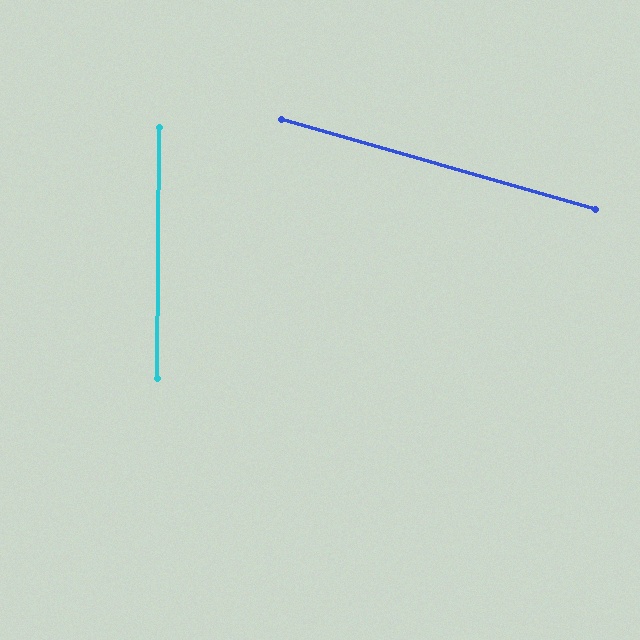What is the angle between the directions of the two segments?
Approximately 74 degrees.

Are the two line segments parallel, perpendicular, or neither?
Neither parallel nor perpendicular — they differ by about 74°.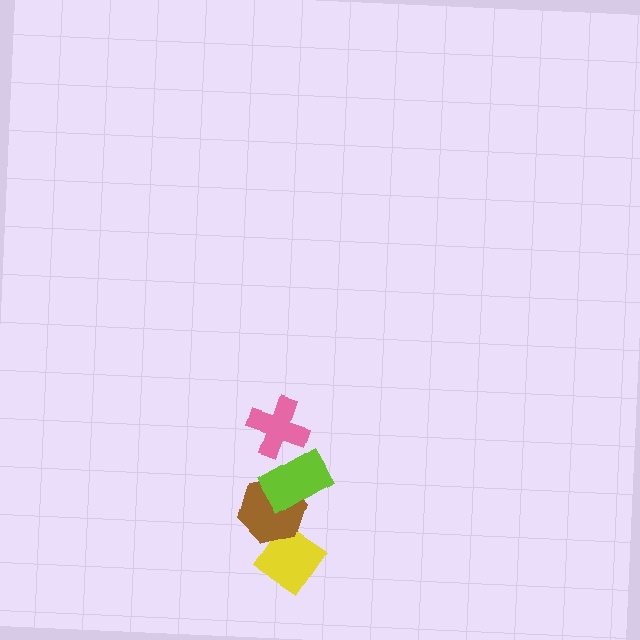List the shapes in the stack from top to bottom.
From top to bottom: the pink cross, the lime rectangle, the brown hexagon, the yellow diamond.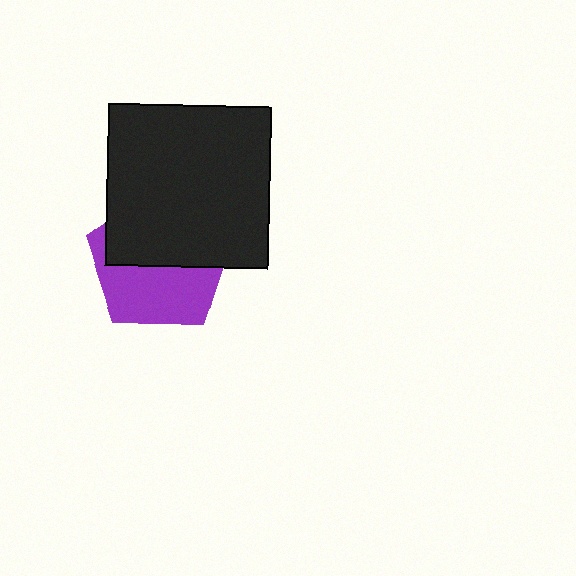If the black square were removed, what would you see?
You would see the complete purple pentagon.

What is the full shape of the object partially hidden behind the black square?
The partially hidden object is a purple pentagon.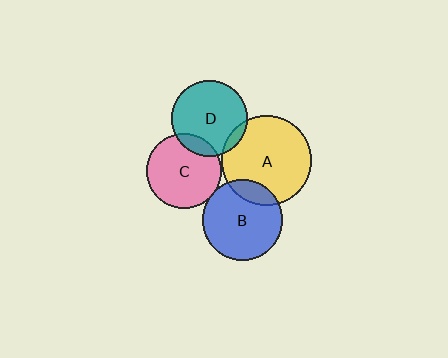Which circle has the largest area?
Circle A (yellow).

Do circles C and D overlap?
Yes.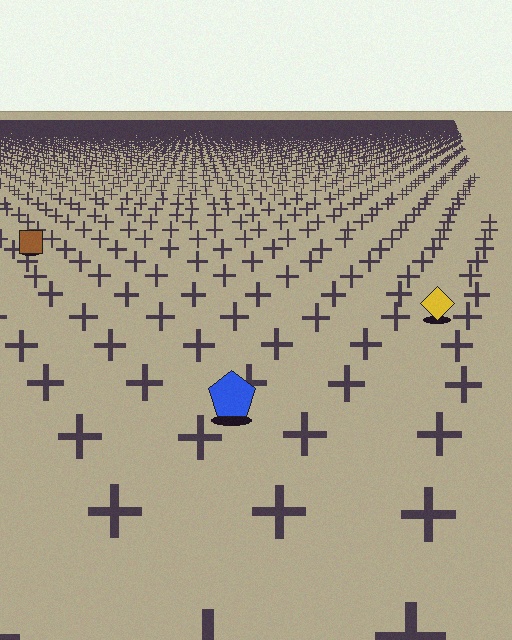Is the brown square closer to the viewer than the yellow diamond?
No. The yellow diamond is closer — you can tell from the texture gradient: the ground texture is coarser near it.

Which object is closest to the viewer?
The blue pentagon is closest. The texture marks near it are larger and more spread out.